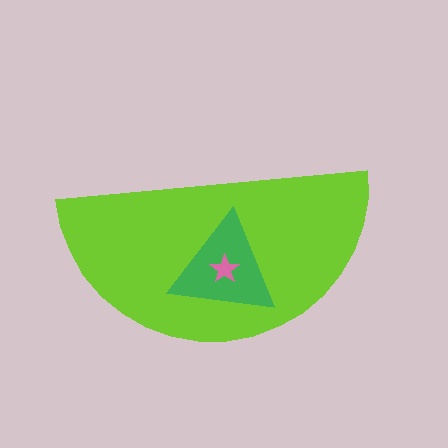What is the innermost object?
The pink star.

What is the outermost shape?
The lime semicircle.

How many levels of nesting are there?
3.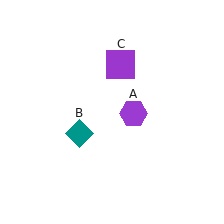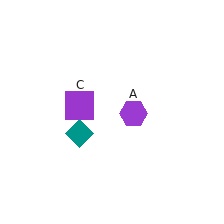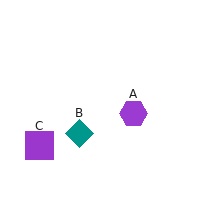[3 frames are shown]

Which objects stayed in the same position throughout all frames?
Purple hexagon (object A) and teal diamond (object B) remained stationary.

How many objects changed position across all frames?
1 object changed position: purple square (object C).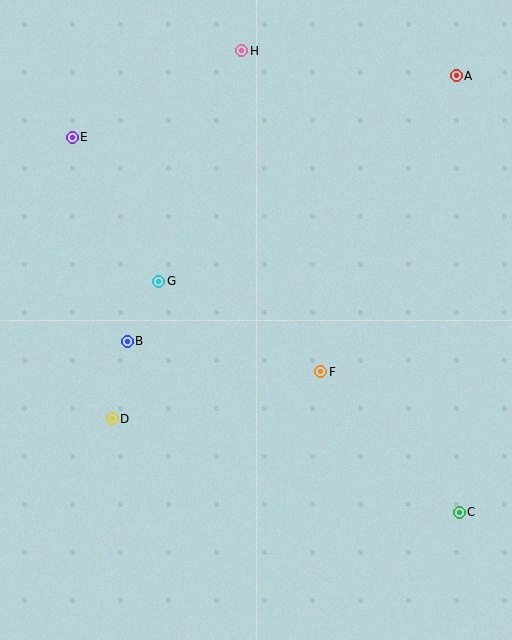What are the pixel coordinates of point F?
Point F is at (321, 372).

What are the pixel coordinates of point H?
Point H is at (242, 51).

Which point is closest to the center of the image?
Point F at (321, 372) is closest to the center.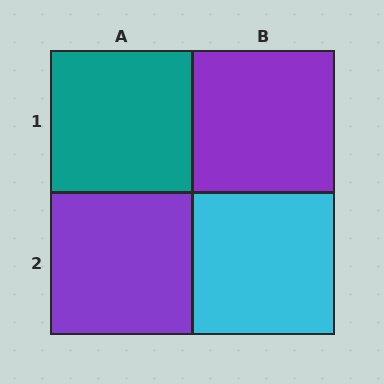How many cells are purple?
2 cells are purple.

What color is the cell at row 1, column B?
Purple.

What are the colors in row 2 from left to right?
Purple, cyan.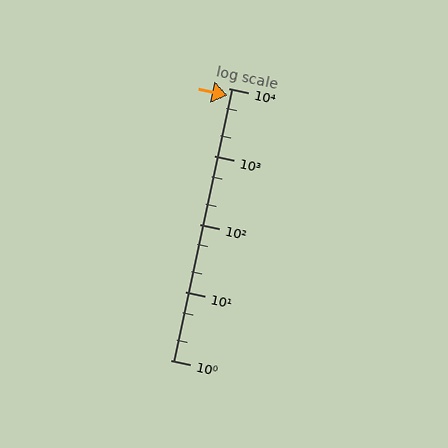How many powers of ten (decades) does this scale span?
The scale spans 4 decades, from 1 to 10000.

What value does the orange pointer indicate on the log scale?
The pointer indicates approximately 7800.